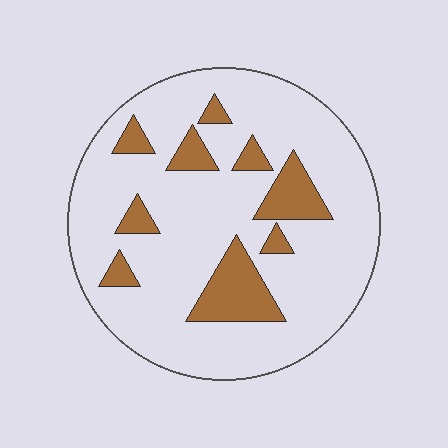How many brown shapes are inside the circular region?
9.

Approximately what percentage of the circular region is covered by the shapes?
Approximately 15%.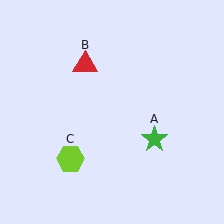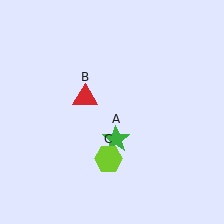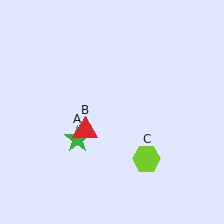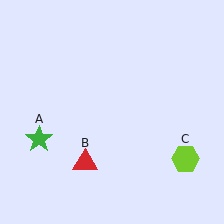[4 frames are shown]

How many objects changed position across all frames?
3 objects changed position: green star (object A), red triangle (object B), lime hexagon (object C).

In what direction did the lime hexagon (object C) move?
The lime hexagon (object C) moved right.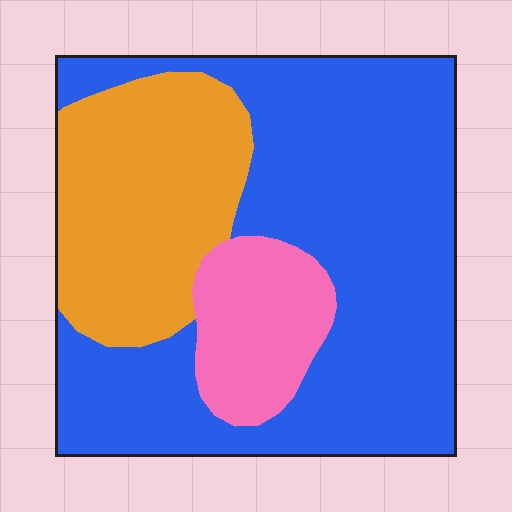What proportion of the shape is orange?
Orange takes up between a sixth and a third of the shape.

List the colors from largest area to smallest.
From largest to smallest: blue, orange, pink.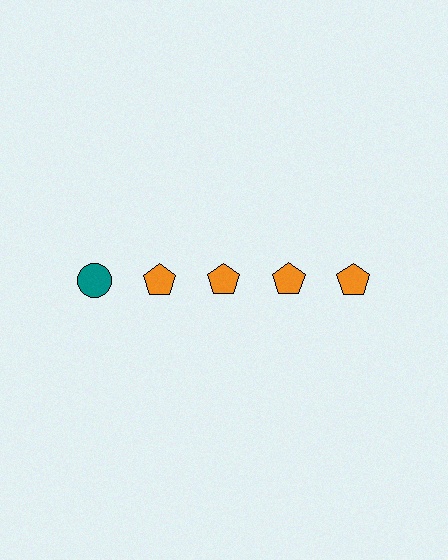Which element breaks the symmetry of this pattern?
The teal circle in the top row, leftmost column breaks the symmetry. All other shapes are orange pentagons.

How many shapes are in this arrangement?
There are 5 shapes arranged in a grid pattern.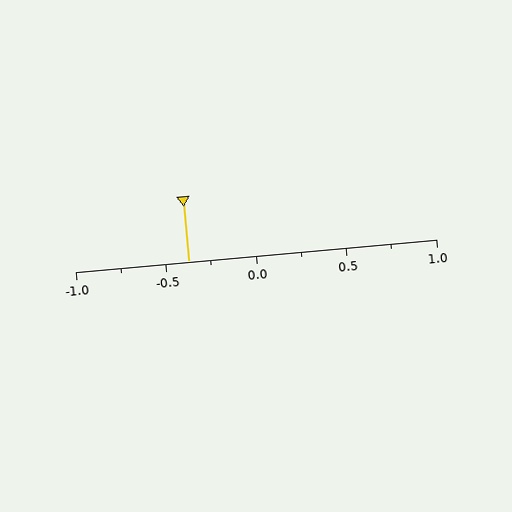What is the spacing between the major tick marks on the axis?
The major ticks are spaced 0.5 apart.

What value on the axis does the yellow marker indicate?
The marker indicates approximately -0.38.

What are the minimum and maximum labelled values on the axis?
The axis runs from -1.0 to 1.0.